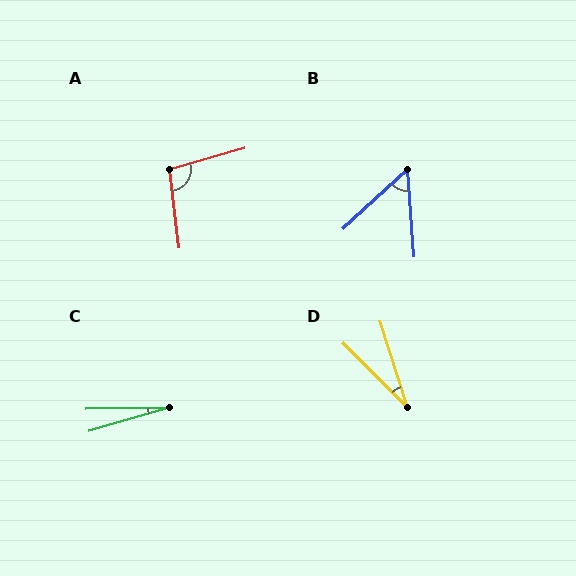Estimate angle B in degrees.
Approximately 51 degrees.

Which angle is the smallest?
C, at approximately 15 degrees.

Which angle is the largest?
A, at approximately 99 degrees.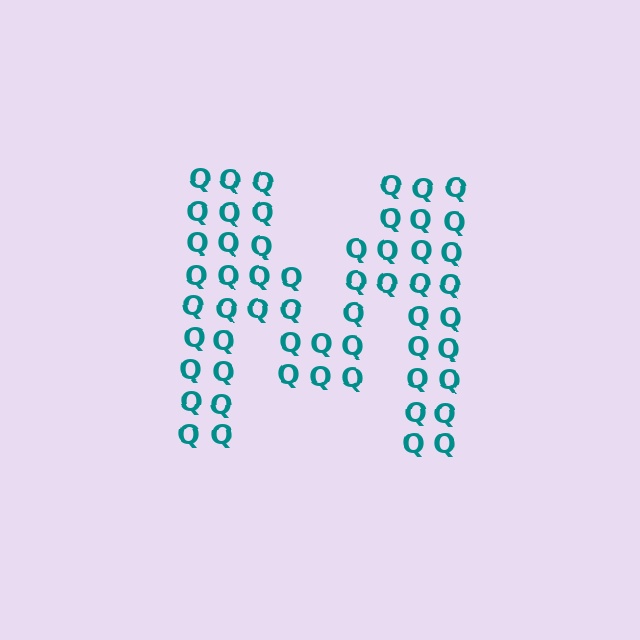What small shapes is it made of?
It is made of small letter Q's.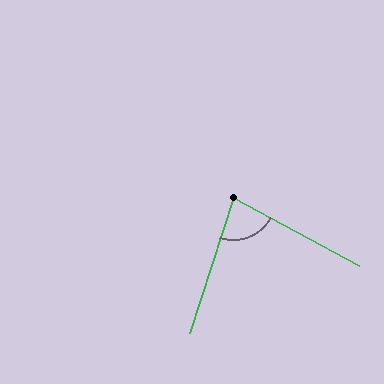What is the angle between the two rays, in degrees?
Approximately 80 degrees.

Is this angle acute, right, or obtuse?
It is acute.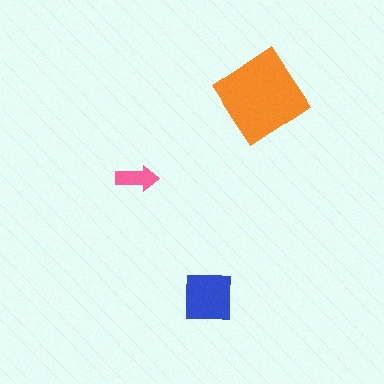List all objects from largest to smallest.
The orange diamond, the blue square, the pink arrow.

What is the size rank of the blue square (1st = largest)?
2nd.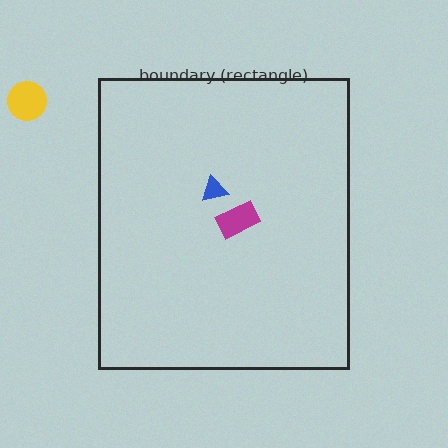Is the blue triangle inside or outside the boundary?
Inside.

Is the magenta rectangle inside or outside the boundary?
Inside.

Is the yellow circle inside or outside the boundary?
Outside.